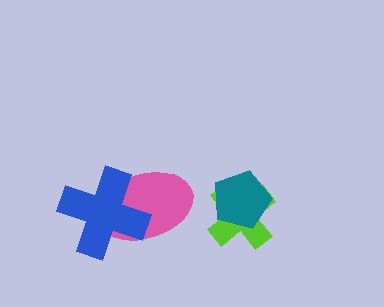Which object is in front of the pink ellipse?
The blue cross is in front of the pink ellipse.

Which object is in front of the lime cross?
The teal pentagon is in front of the lime cross.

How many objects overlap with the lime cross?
1 object overlaps with the lime cross.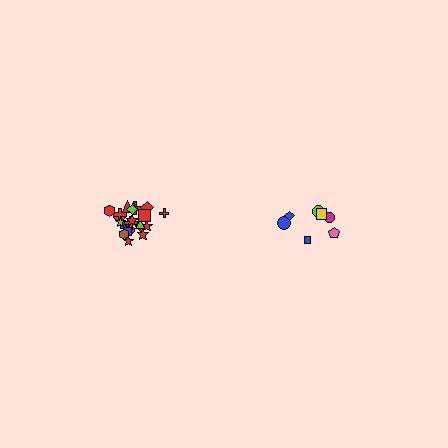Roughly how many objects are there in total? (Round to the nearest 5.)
Roughly 30 objects in total.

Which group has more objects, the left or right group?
The left group.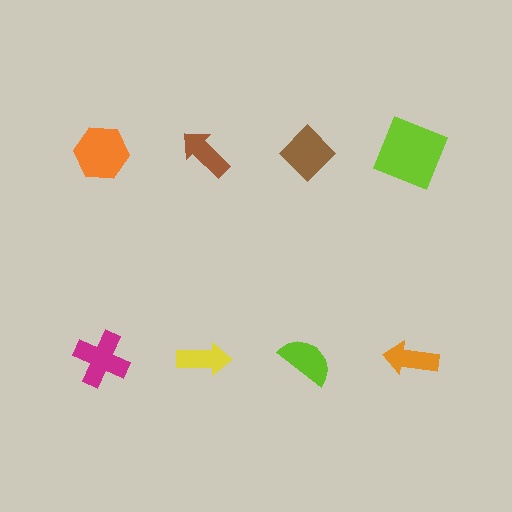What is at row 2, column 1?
A magenta cross.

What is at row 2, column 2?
A yellow arrow.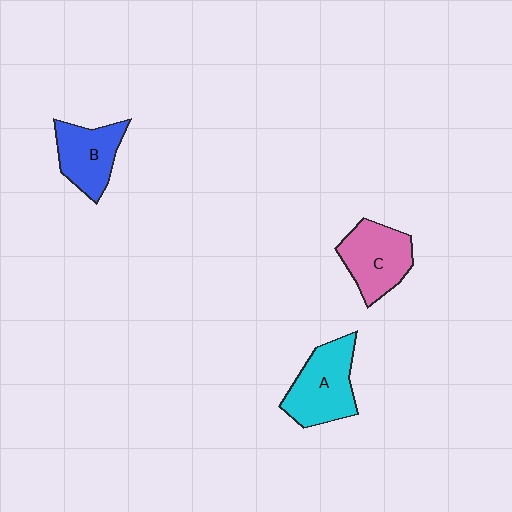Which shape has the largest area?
Shape A (cyan).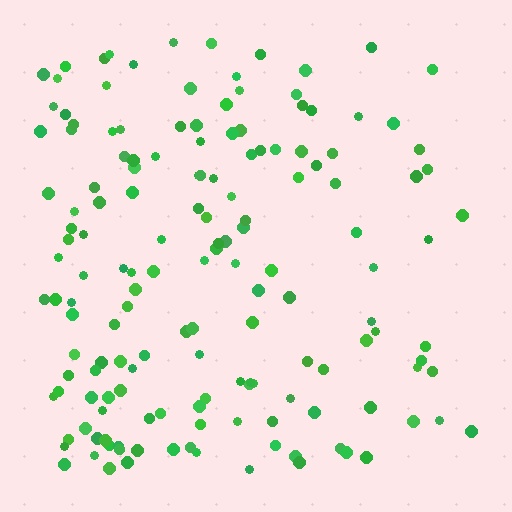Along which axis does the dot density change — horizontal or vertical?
Horizontal.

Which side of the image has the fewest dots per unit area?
The right.